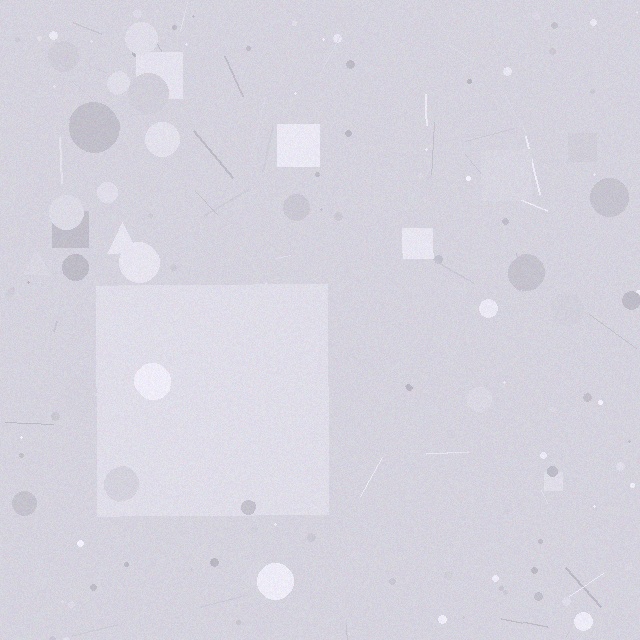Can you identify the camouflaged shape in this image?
The camouflaged shape is a square.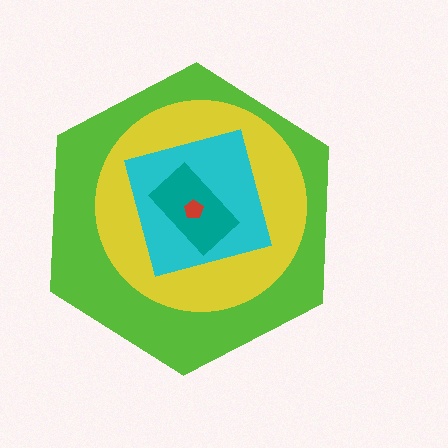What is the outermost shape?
The lime hexagon.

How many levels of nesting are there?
5.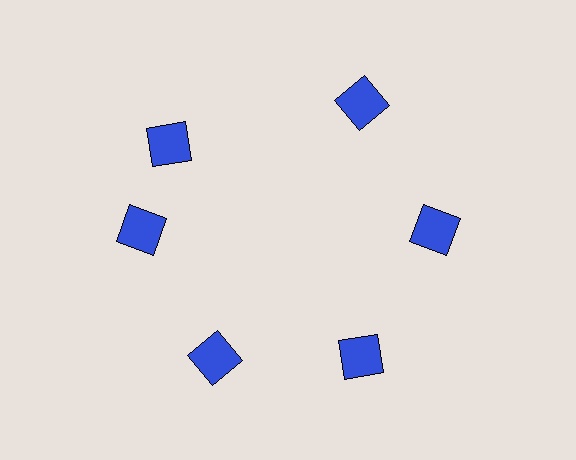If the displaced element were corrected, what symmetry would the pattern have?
It would have 6-fold rotational symmetry — the pattern would map onto itself every 60 degrees.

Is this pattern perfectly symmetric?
No. The 6 blue squares are arranged in a ring, but one element near the 11 o'clock position is rotated out of alignment along the ring, breaking the 6-fold rotational symmetry.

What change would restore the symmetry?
The symmetry would be restored by rotating it back into even spacing with its neighbors so that all 6 squares sit at equal angles and equal distance from the center.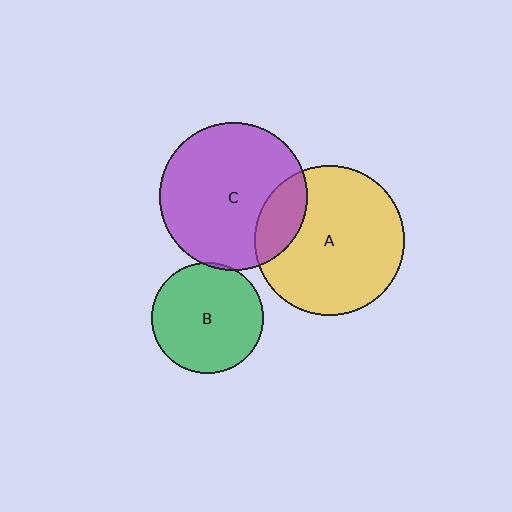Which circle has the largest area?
Circle A (yellow).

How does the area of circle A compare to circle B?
Approximately 1.8 times.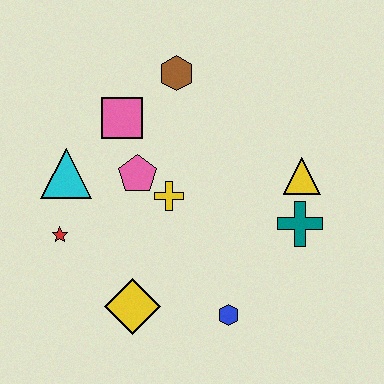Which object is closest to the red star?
The cyan triangle is closest to the red star.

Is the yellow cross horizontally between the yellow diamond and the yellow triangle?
Yes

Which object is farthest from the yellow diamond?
The brown hexagon is farthest from the yellow diamond.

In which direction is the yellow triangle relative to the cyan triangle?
The yellow triangle is to the right of the cyan triangle.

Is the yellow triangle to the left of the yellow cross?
No